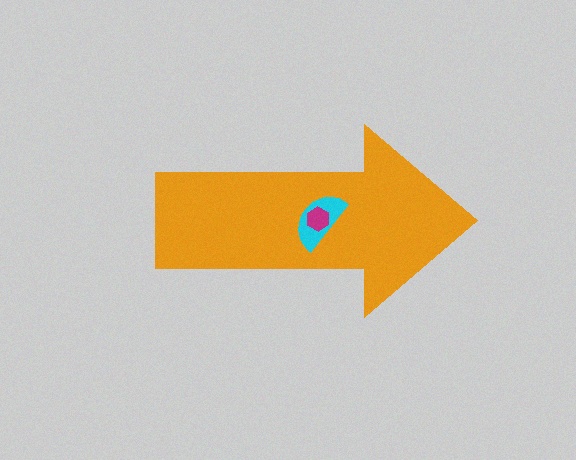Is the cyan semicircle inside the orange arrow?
Yes.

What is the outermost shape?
The orange arrow.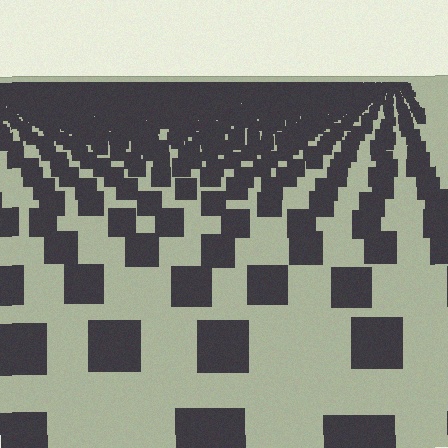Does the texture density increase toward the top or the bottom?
Density increases toward the top.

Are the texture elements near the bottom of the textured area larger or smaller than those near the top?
Larger. Near the bottom, elements are closer to the viewer and appear at a bigger on-screen size.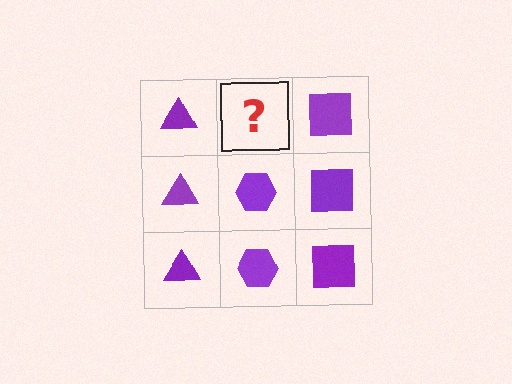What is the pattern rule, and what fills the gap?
The rule is that each column has a consistent shape. The gap should be filled with a purple hexagon.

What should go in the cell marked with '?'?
The missing cell should contain a purple hexagon.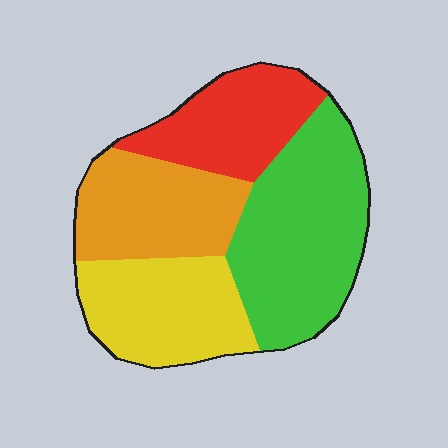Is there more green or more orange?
Green.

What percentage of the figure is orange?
Orange takes up about one fifth (1/5) of the figure.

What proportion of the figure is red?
Red takes up about one fifth (1/5) of the figure.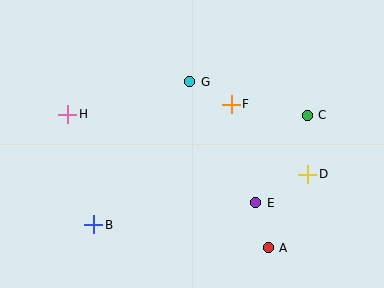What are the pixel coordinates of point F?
Point F is at (231, 104).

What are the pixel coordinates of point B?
Point B is at (94, 225).